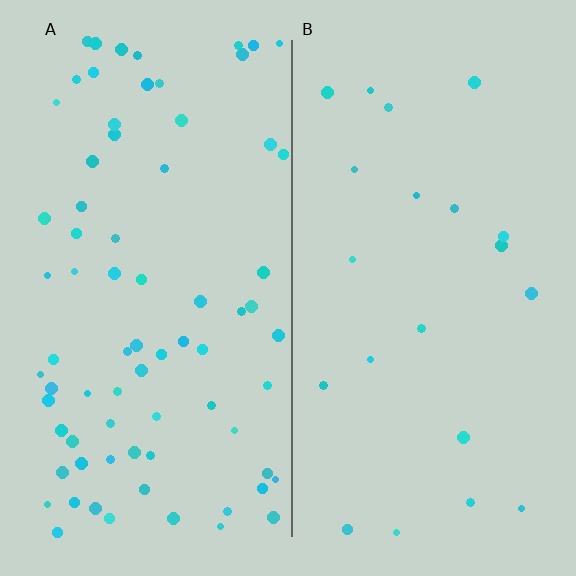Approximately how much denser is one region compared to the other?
Approximately 3.6× — region A over region B.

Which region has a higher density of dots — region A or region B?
A (the left).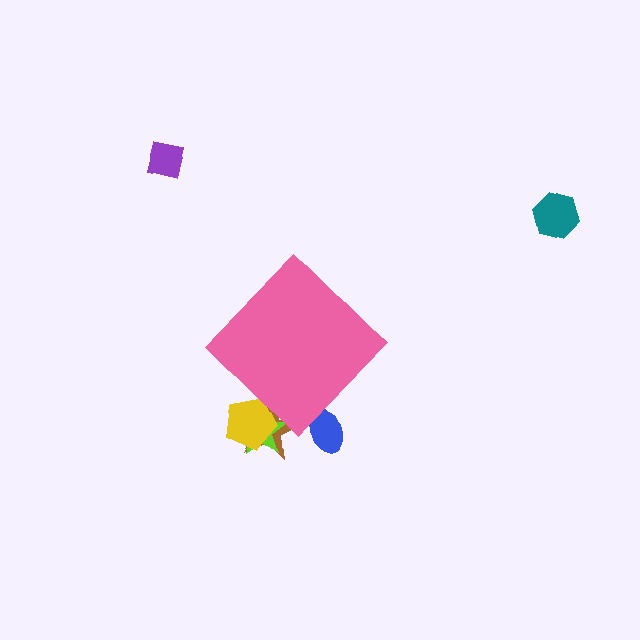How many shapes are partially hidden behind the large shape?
4 shapes are partially hidden.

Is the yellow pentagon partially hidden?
Yes, the yellow pentagon is partially hidden behind the pink diamond.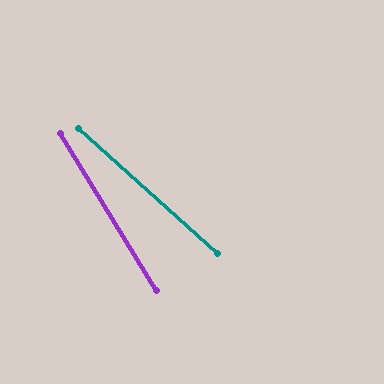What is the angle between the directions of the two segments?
Approximately 17 degrees.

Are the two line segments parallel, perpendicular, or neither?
Neither parallel nor perpendicular — they differ by about 17°.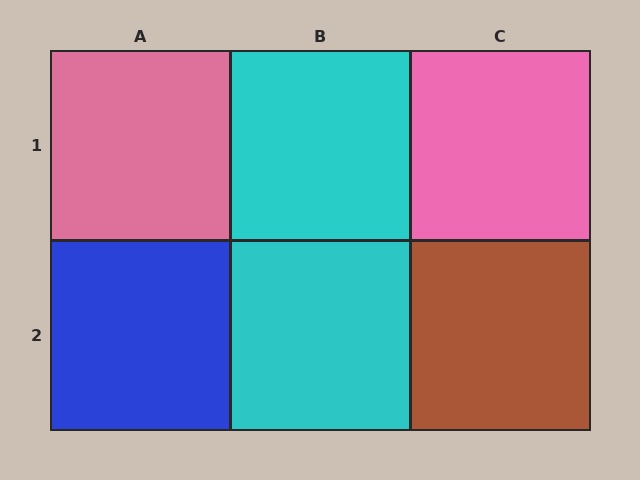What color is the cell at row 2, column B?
Cyan.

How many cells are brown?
1 cell is brown.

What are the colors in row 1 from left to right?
Pink, cyan, pink.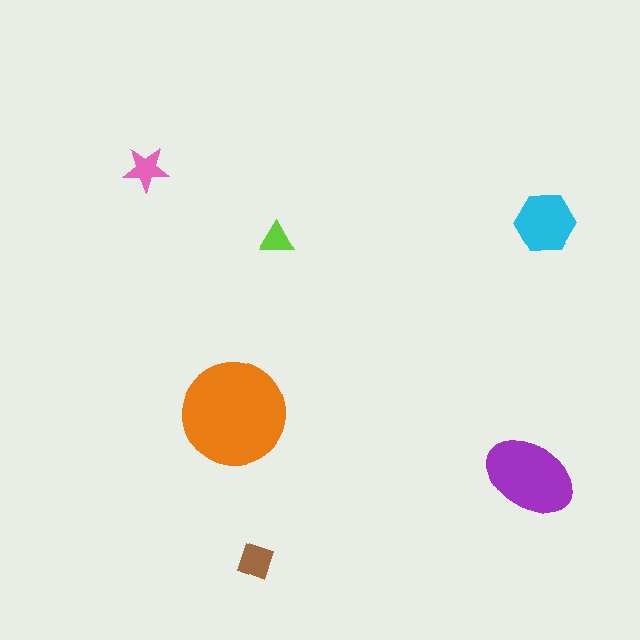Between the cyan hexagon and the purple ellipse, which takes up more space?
The purple ellipse.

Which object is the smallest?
The lime triangle.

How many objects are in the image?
There are 6 objects in the image.